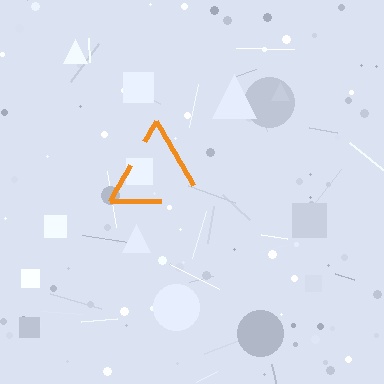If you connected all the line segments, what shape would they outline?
They would outline a triangle.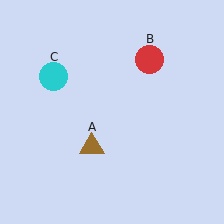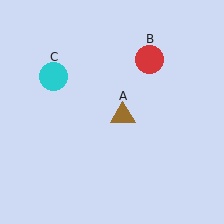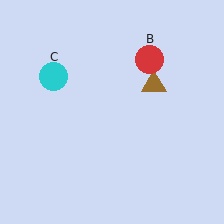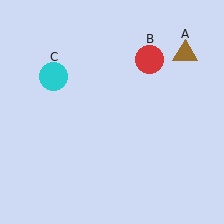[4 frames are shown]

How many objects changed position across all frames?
1 object changed position: brown triangle (object A).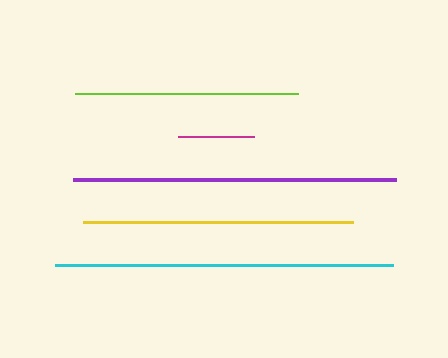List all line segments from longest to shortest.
From longest to shortest: cyan, purple, yellow, lime, magenta.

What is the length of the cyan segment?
The cyan segment is approximately 338 pixels long.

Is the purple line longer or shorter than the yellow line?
The purple line is longer than the yellow line.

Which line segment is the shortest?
The magenta line is the shortest at approximately 76 pixels.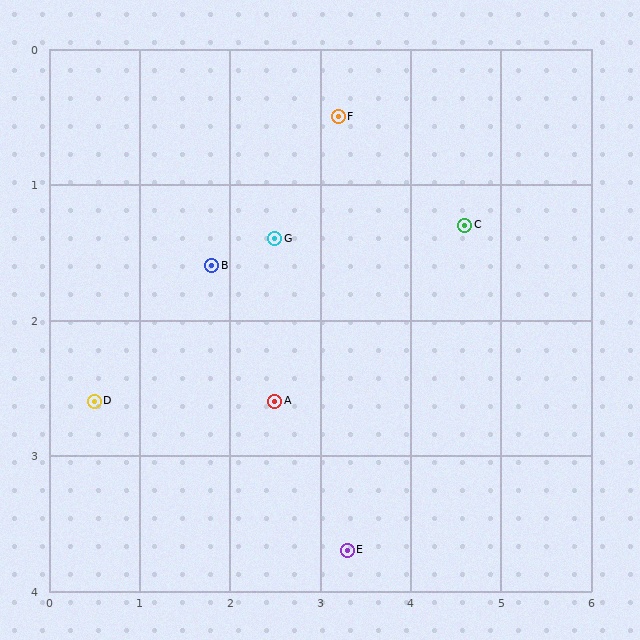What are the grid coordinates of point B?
Point B is at approximately (1.8, 1.6).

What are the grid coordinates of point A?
Point A is at approximately (2.5, 2.6).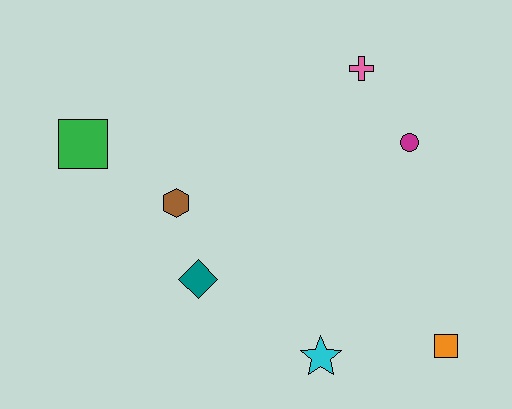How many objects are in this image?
There are 7 objects.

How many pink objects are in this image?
There is 1 pink object.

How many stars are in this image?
There is 1 star.